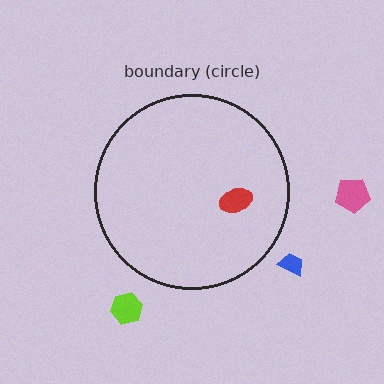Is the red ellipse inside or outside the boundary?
Inside.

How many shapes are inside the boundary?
1 inside, 3 outside.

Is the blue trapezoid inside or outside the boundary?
Outside.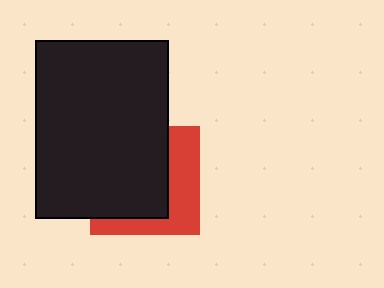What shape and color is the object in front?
The object in front is a black rectangle.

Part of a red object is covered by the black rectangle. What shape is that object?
It is a square.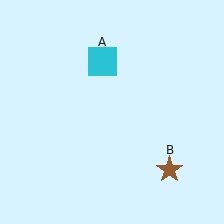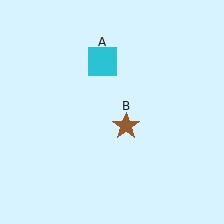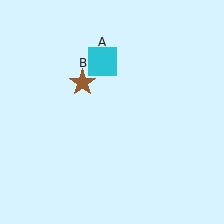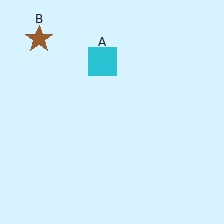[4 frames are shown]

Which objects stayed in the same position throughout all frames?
Cyan square (object A) remained stationary.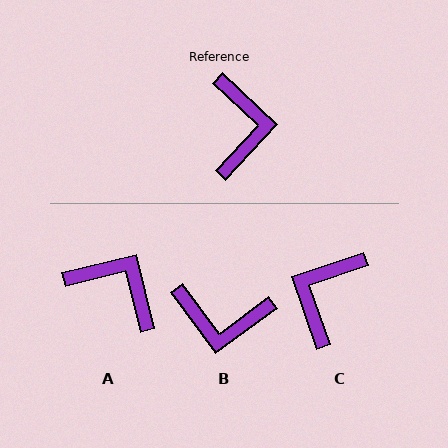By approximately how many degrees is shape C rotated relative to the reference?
Approximately 152 degrees counter-clockwise.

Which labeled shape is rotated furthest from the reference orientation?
C, about 152 degrees away.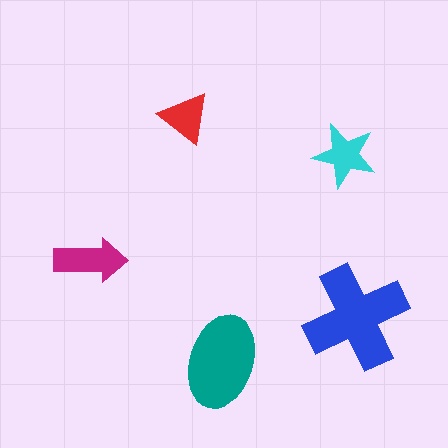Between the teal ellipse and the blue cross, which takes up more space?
The blue cross.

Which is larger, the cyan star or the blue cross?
The blue cross.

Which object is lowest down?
The teal ellipse is bottommost.